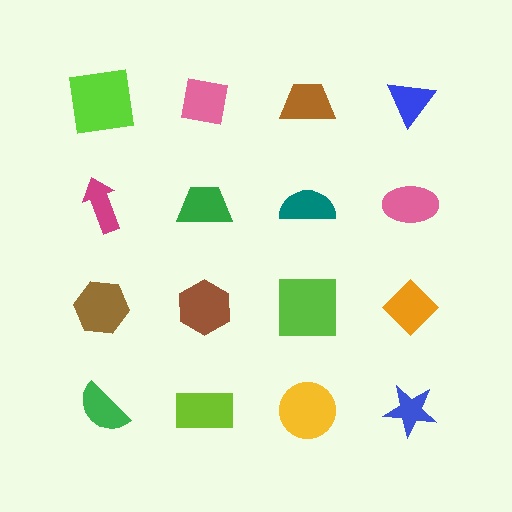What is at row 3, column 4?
An orange diamond.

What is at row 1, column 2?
A pink square.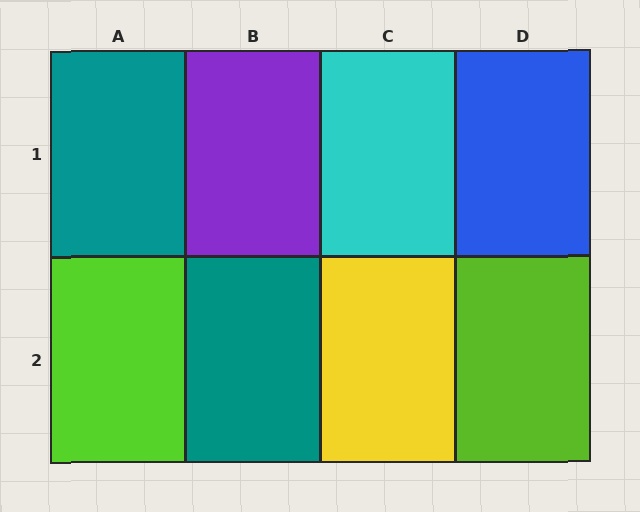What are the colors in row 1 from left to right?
Teal, purple, cyan, blue.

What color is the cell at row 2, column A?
Lime.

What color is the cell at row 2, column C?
Yellow.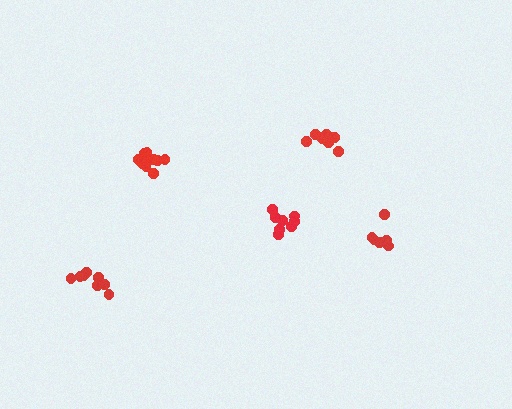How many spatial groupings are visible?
There are 5 spatial groupings.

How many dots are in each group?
Group 1: 7 dots, Group 2: 11 dots, Group 3: 8 dots, Group 4: 7 dots, Group 5: 8 dots (41 total).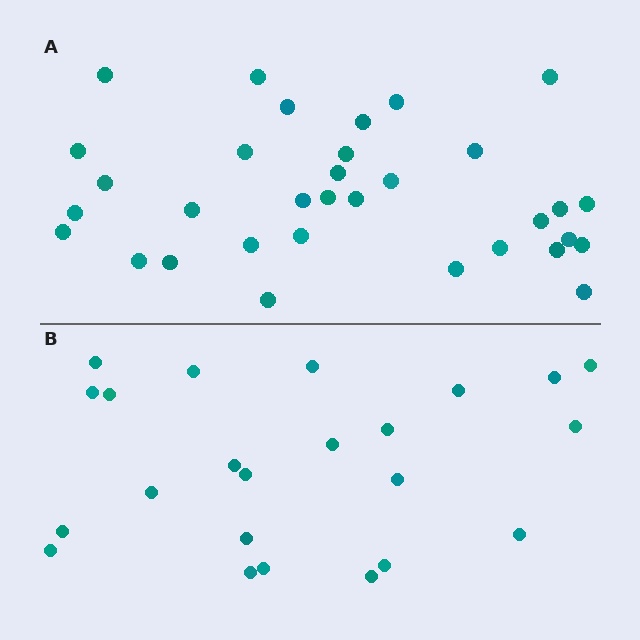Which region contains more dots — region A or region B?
Region A (the top region) has more dots.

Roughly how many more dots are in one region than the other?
Region A has roughly 10 or so more dots than region B.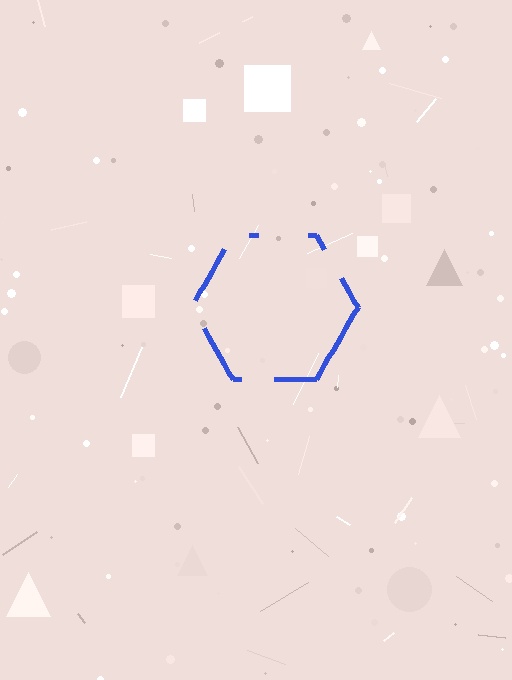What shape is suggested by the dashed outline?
The dashed outline suggests a hexagon.